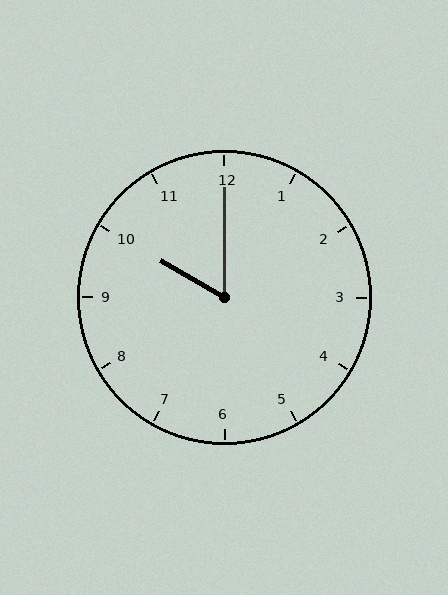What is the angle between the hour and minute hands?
Approximately 60 degrees.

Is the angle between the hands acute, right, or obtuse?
It is acute.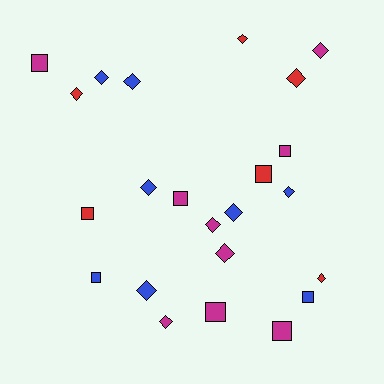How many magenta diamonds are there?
There are 4 magenta diamonds.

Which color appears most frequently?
Magenta, with 9 objects.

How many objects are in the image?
There are 23 objects.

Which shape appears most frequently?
Diamond, with 14 objects.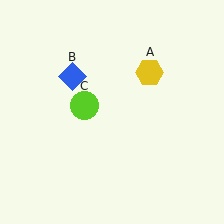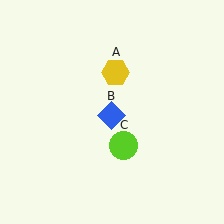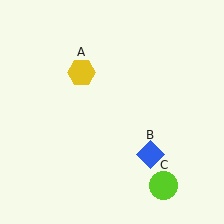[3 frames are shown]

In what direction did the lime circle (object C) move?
The lime circle (object C) moved down and to the right.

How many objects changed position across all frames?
3 objects changed position: yellow hexagon (object A), blue diamond (object B), lime circle (object C).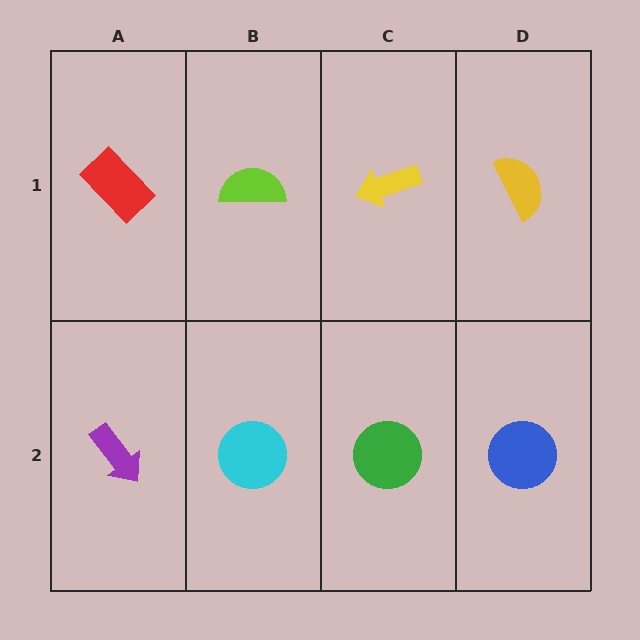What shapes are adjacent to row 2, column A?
A red rectangle (row 1, column A), a cyan circle (row 2, column B).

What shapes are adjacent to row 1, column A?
A purple arrow (row 2, column A), a lime semicircle (row 1, column B).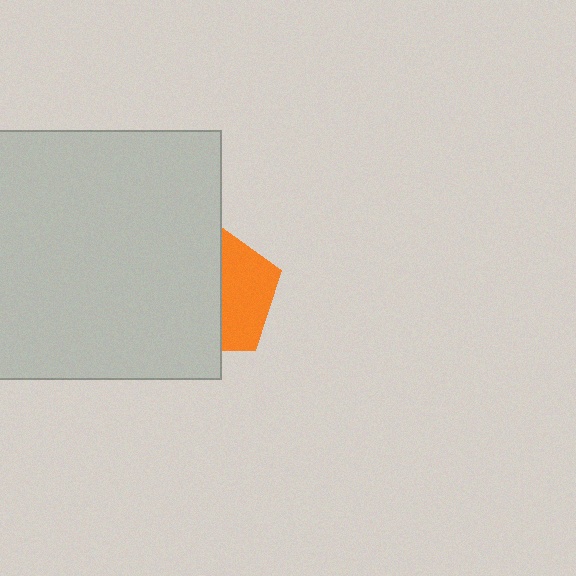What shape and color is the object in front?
The object in front is a light gray square.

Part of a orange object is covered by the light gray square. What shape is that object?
It is a pentagon.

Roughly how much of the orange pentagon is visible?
A small part of it is visible (roughly 42%).